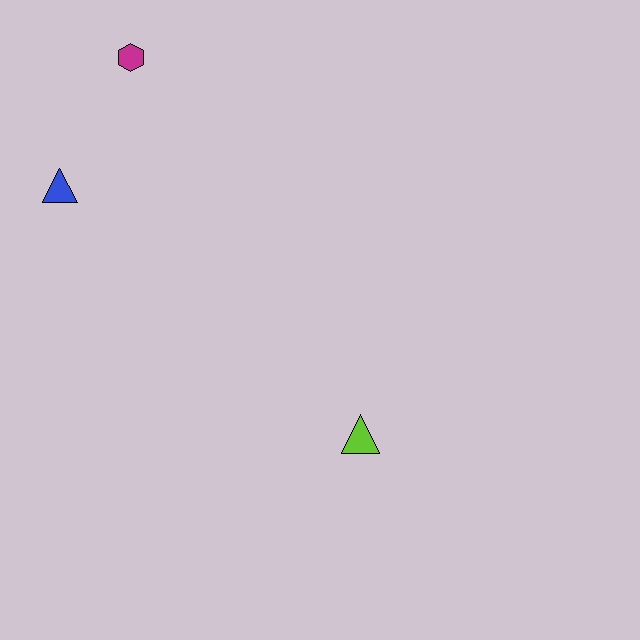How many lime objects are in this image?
There is 1 lime object.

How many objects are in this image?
There are 3 objects.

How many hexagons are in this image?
There is 1 hexagon.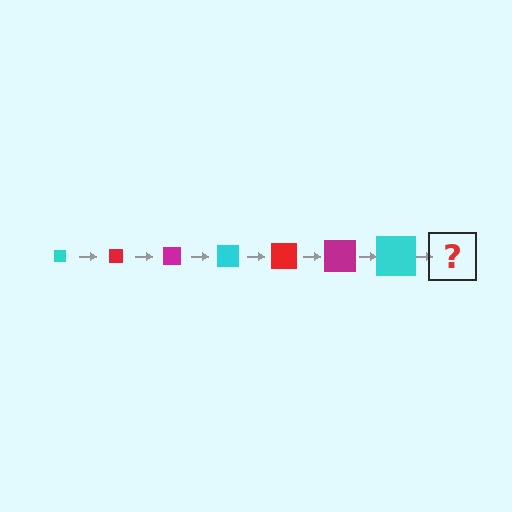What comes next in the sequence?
The next element should be a red square, larger than the previous one.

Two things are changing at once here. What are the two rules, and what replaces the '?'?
The two rules are that the square grows larger each step and the color cycles through cyan, red, and magenta. The '?' should be a red square, larger than the previous one.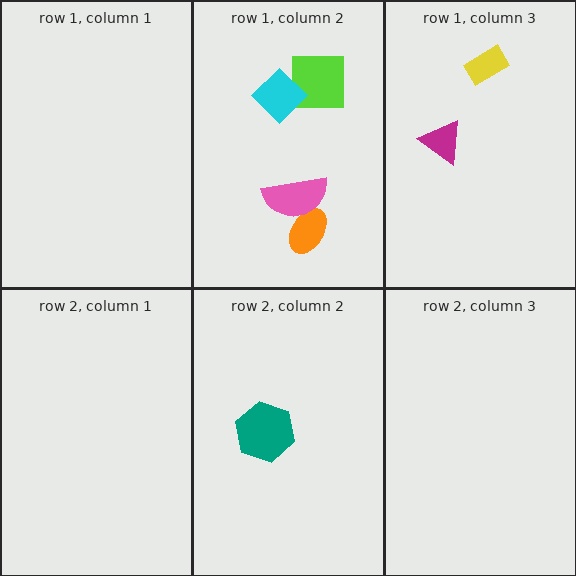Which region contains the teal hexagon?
The row 2, column 2 region.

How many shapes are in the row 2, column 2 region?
1.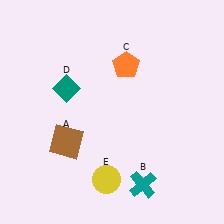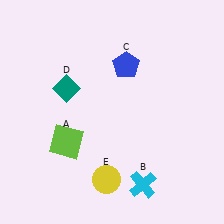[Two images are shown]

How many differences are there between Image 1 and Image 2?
There are 3 differences between the two images.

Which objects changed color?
A changed from brown to lime. B changed from teal to cyan. C changed from orange to blue.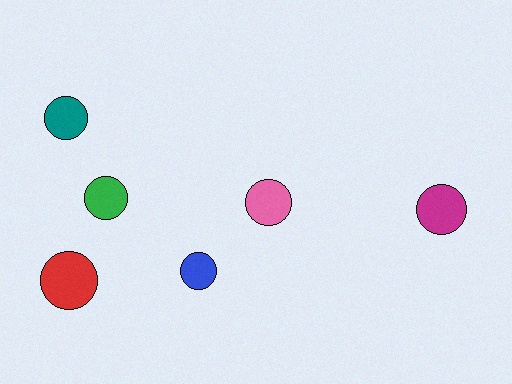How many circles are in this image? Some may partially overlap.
There are 6 circles.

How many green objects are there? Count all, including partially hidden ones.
There is 1 green object.